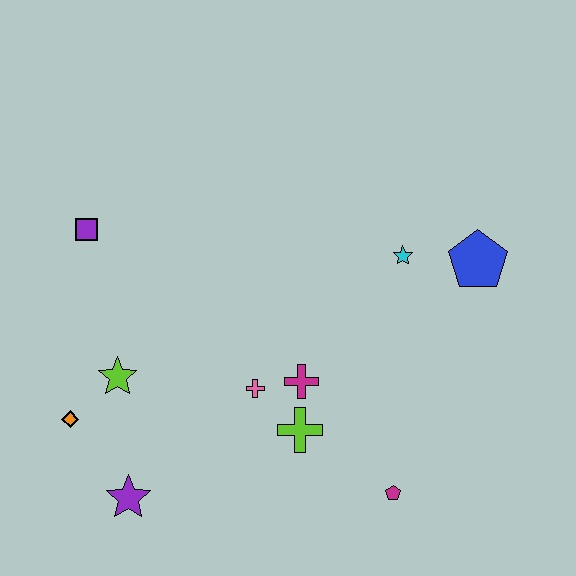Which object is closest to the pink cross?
The magenta cross is closest to the pink cross.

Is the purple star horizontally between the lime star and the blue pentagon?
Yes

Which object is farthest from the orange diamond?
The blue pentagon is farthest from the orange diamond.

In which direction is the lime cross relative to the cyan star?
The lime cross is below the cyan star.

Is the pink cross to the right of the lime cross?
No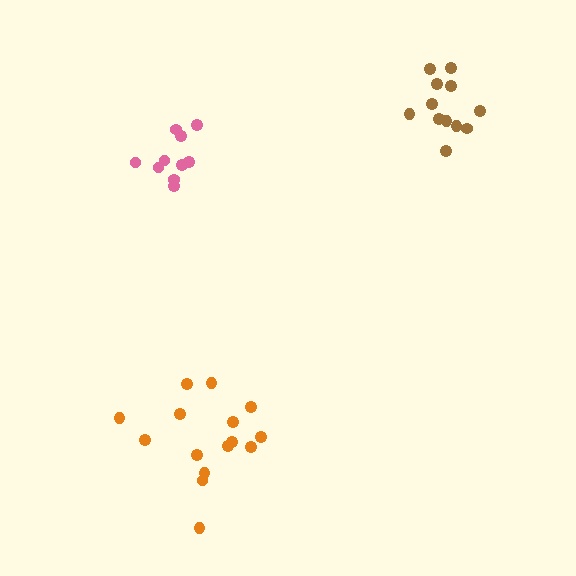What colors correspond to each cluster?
The clusters are colored: pink, orange, brown.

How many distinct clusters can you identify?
There are 3 distinct clusters.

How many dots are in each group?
Group 1: 10 dots, Group 2: 15 dots, Group 3: 12 dots (37 total).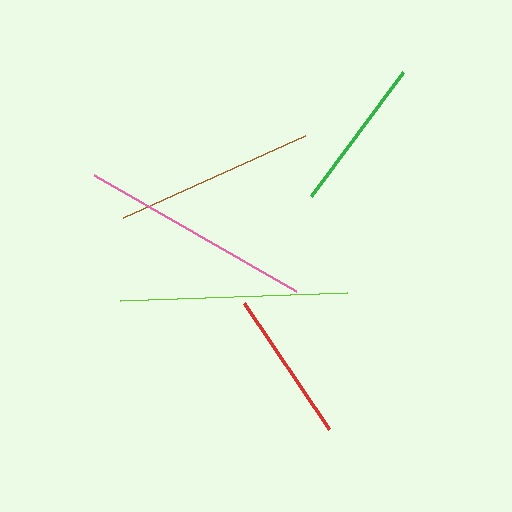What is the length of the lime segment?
The lime segment is approximately 227 pixels long.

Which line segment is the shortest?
The red line is the shortest at approximately 152 pixels.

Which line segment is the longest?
The pink line is the longest at approximately 233 pixels.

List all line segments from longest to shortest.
From longest to shortest: pink, lime, brown, green, red.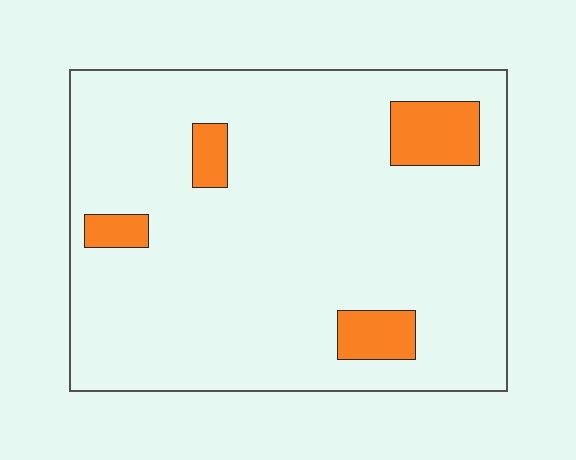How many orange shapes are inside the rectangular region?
4.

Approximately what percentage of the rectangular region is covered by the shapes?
Approximately 10%.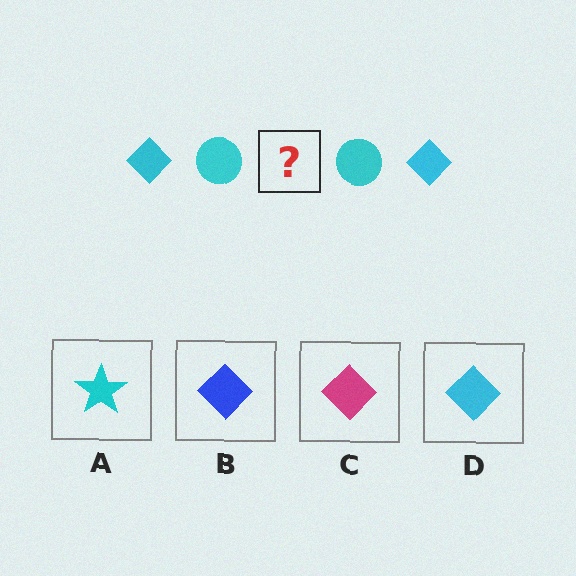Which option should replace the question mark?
Option D.